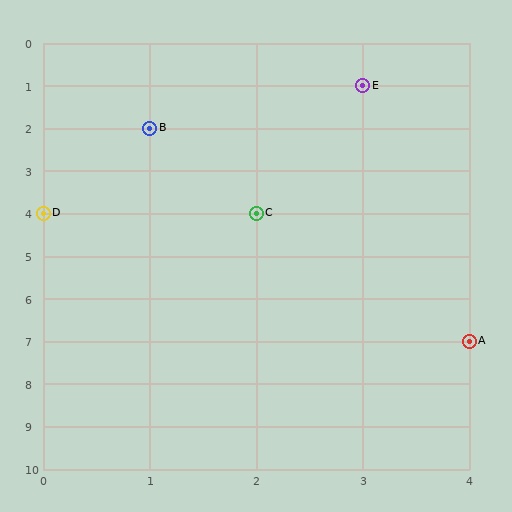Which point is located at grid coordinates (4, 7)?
Point A is at (4, 7).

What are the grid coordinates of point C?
Point C is at grid coordinates (2, 4).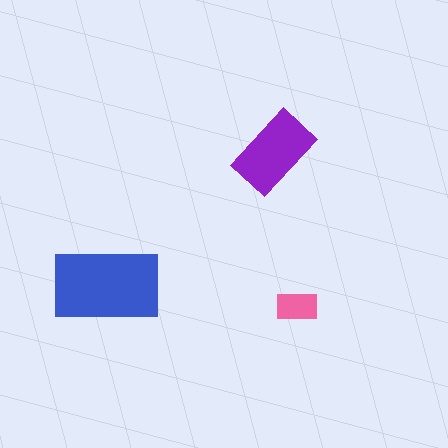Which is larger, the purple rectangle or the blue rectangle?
The blue one.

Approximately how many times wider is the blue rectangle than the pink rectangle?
About 2.5 times wider.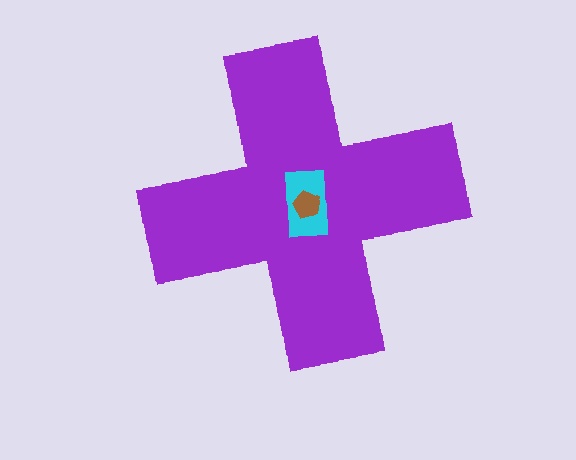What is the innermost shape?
The brown pentagon.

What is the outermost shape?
The purple cross.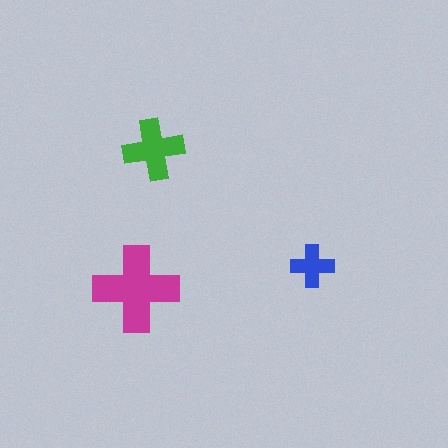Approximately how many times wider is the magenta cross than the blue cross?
About 2 times wider.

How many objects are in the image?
There are 3 objects in the image.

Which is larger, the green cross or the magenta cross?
The magenta one.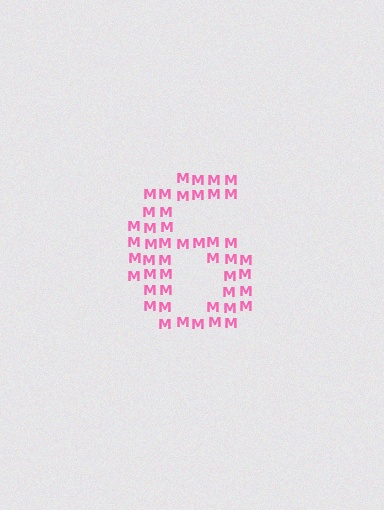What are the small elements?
The small elements are letter M's.